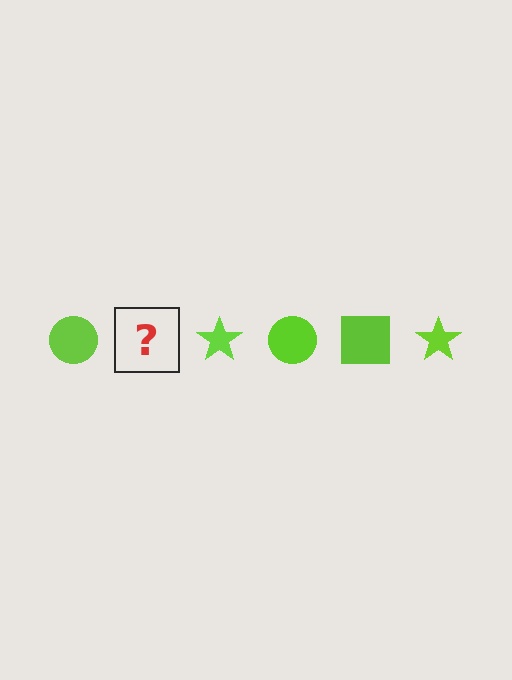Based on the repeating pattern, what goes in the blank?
The blank should be a lime square.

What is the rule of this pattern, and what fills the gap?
The rule is that the pattern cycles through circle, square, star shapes in lime. The gap should be filled with a lime square.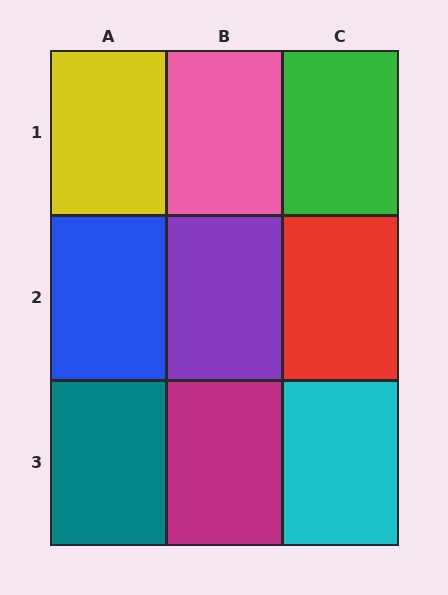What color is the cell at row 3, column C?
Cyan.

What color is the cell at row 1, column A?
Yellow.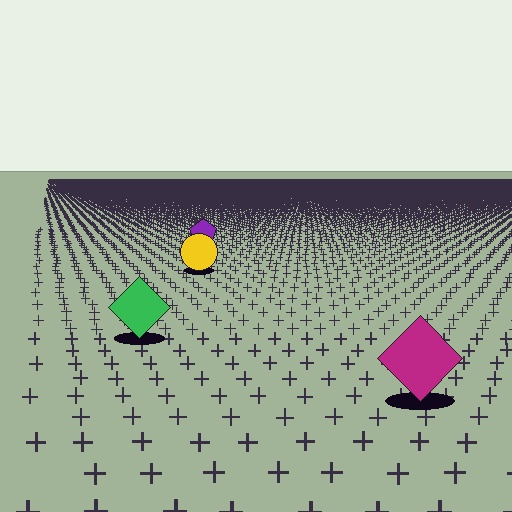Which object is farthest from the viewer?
The purple pentagon is farthest from the viewer. It appears smaller and the ground texture around it is denser.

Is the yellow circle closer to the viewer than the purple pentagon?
Yes. The yellow circle is closer — you can tell from the texture gradient: the ground texture is coarser near it.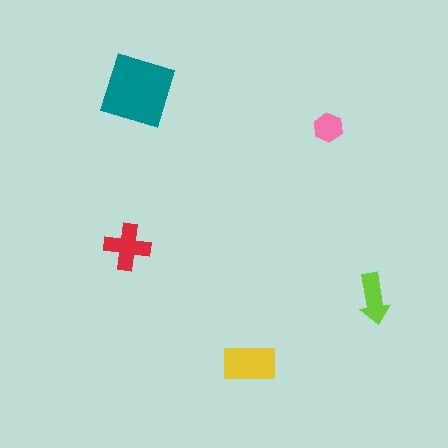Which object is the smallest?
The pink hexagon.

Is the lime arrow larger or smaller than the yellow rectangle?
Smaller.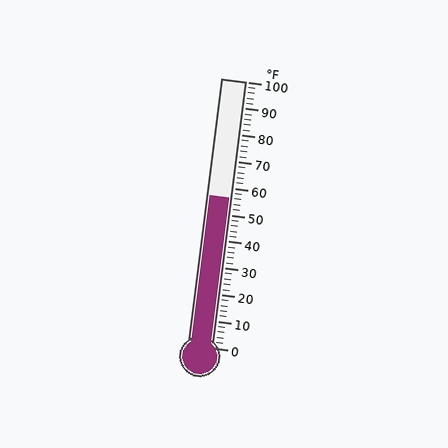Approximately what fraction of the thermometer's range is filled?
The thermometer is filled to approximately 55% of its range.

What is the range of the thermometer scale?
The thermometer scale ranges from 0°F to 100°F.